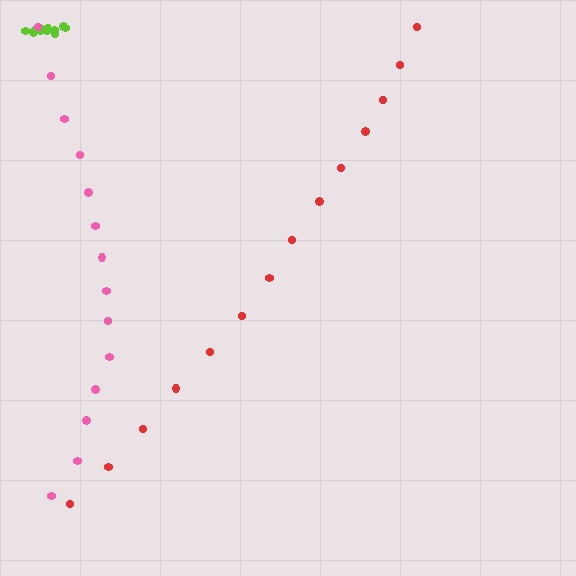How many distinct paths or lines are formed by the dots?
There are 3 distinct paths.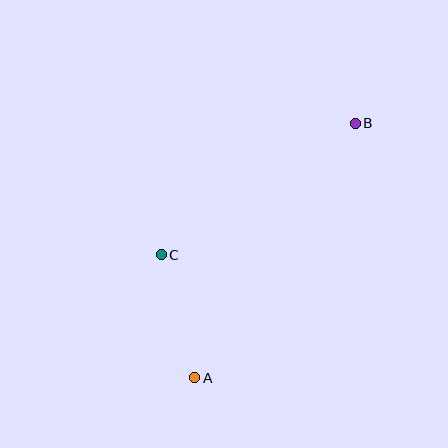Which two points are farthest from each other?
Points A and B are farthest from each other.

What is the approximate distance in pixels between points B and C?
The distance between B and C is approximately 235 pixels.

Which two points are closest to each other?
Points A and C are closest to each other.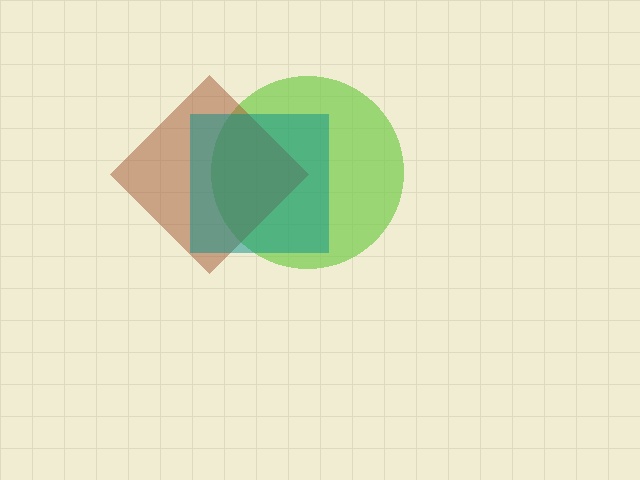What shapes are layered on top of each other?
The layered shapes are: a lime circle, a brown diamond, a teal square.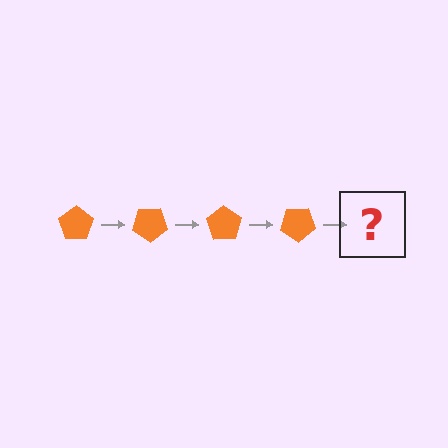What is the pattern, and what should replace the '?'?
The pattern is that the pentagon rotates 35 degrees each step. The '?' should be an orange pentagon rotated 140 degrees.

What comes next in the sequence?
The next element should be an orange pentagon rotated 140 degrees.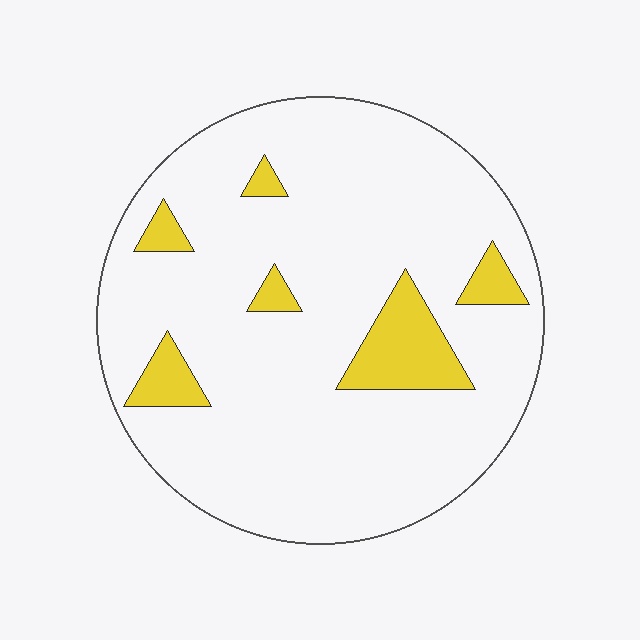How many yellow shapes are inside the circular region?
6.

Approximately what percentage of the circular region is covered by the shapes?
Approximately 10%.